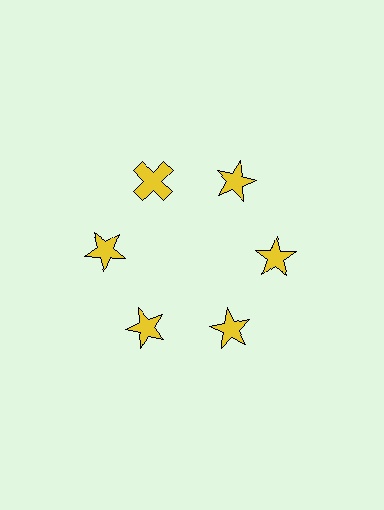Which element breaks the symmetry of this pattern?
The yellow cross at roughly the 11 o'clock position breaks the symmetry. All other shapes are yellow stars.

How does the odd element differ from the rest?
It has a different shape: cross instead of star.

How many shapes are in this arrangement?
There are 6 shapes arranged in a ring pattern.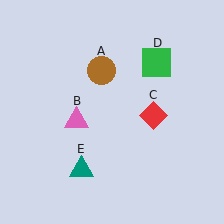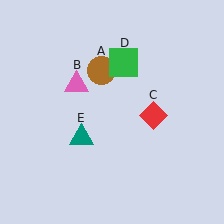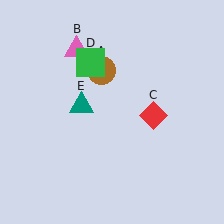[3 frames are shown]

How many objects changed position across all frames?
3 objects changed position: pink triangle (object B), green square (object D), teal triangle (object E).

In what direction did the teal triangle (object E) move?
The teal triangle (object E) moved up.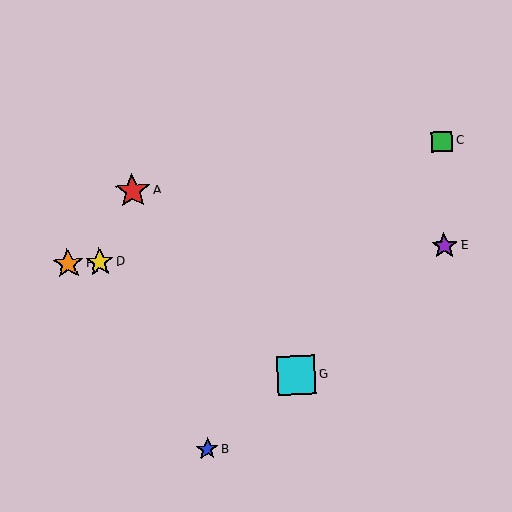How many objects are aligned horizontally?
3 objects (D, E, F) are aligned horizontally.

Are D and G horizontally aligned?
No, D is at y≈262 and G is at y≈375.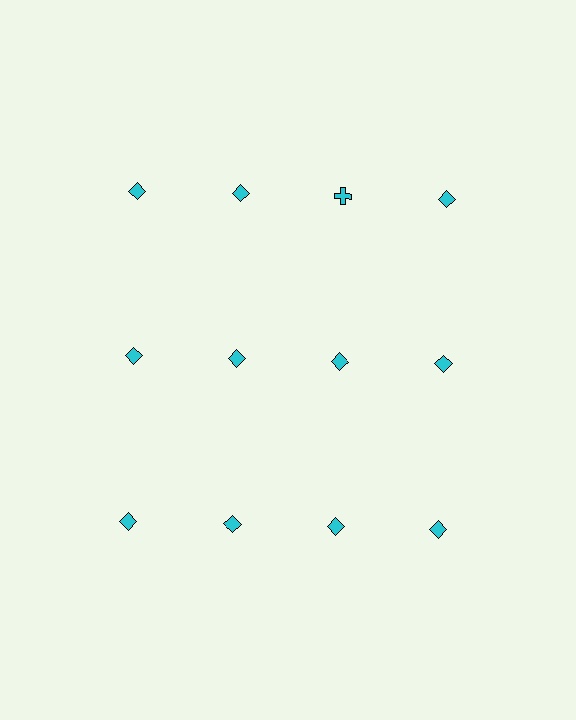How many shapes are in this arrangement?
There are 12 shapes arranged in a grid pattern.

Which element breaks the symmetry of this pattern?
The cyan cross in the top row, center column breaks the symmetry. All other shapes are cyan diamonds.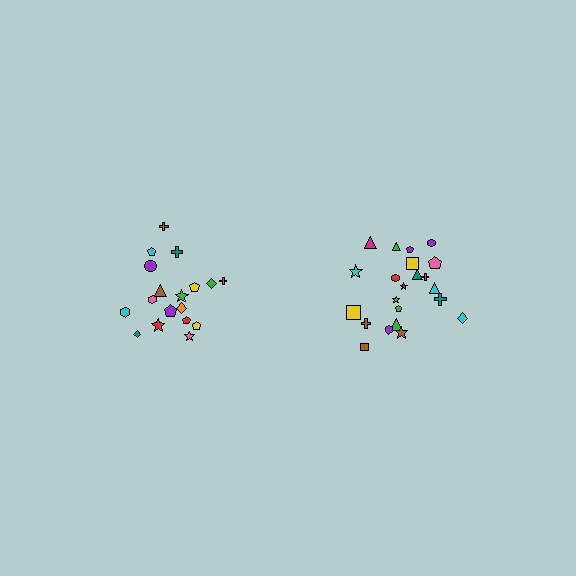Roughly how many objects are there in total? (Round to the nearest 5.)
Roughly 40 objects in total.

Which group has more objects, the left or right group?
The right group.